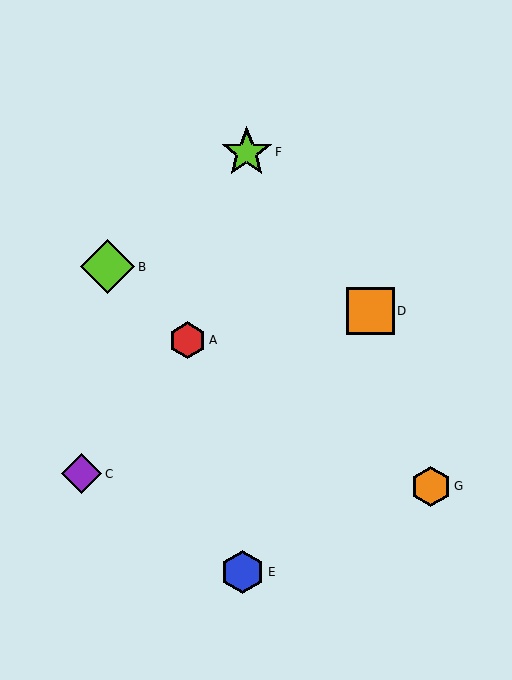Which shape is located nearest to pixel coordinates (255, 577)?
The blue hexagon (labeled E) at (243, 572) is nearest to that location.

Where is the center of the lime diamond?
The center of the lime diamond is at (108, 267).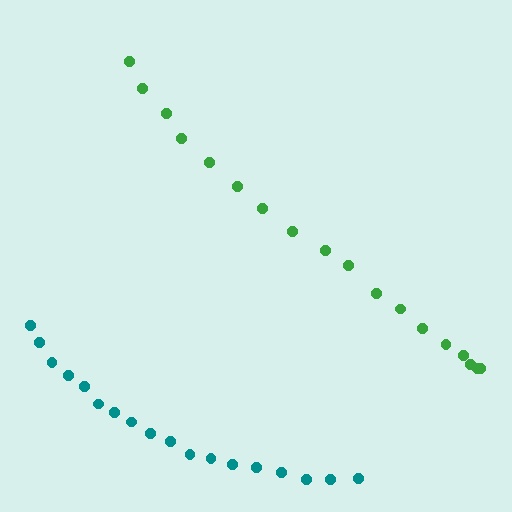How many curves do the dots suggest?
There are 2 distinct paths.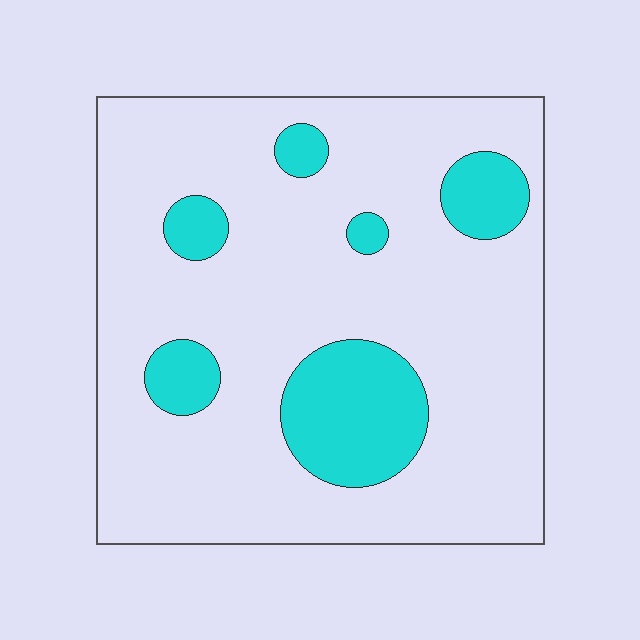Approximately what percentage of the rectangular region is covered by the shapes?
Approximately 20%.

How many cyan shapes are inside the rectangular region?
6.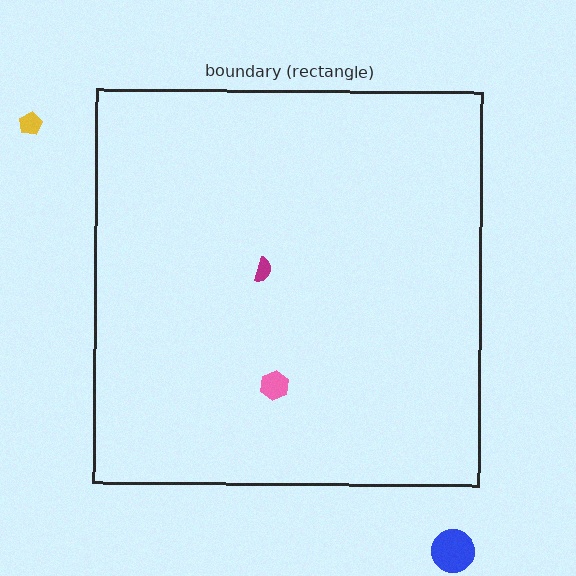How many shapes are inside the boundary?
2 inside, 2 outside.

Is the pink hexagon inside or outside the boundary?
Inside.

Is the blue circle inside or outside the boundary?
Outside.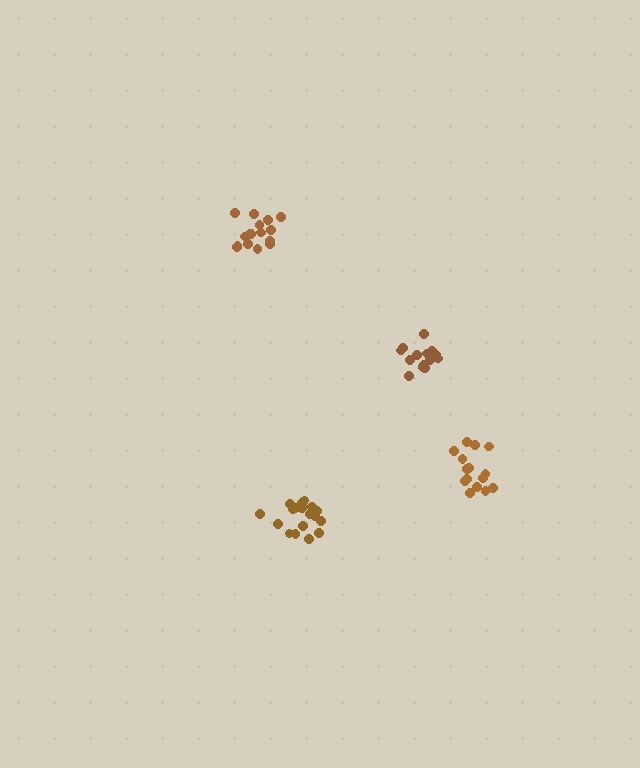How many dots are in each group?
Group 1: 15 dots, Group 2: 20 dots, Group 3: 16 dots, Group 4: 15 dots (66 total).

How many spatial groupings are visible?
There are 4 spatial groupings.